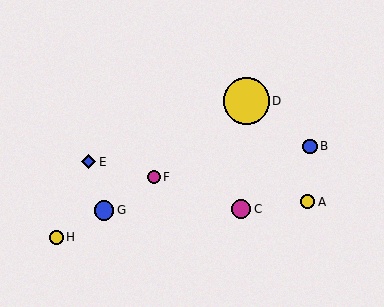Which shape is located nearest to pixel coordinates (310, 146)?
The blue circle (labeled B) at (310, 146) is nearest to that location.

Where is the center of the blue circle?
The center of the blue circle is at (104, 210).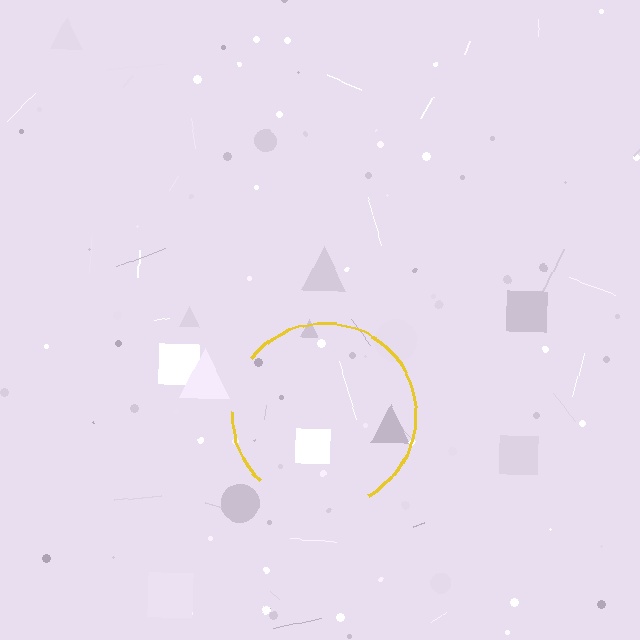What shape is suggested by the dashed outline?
The dashed outline suggests a circle.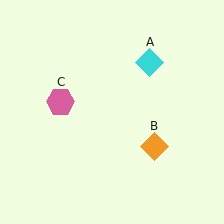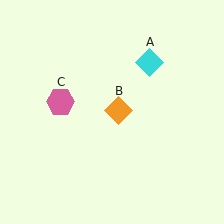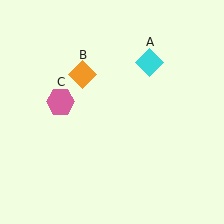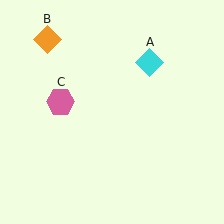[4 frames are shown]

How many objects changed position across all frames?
1 object changed position: orange diamond (object B).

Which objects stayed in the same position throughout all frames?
Cyan diamond (object A) and pink hexagon (object C) remained stationary.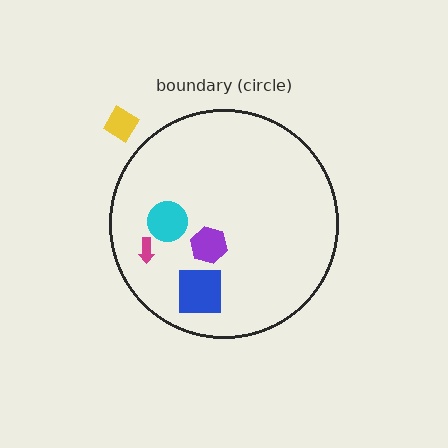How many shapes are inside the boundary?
4 inside, 1 outside.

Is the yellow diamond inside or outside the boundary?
Outside.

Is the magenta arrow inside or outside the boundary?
Inside.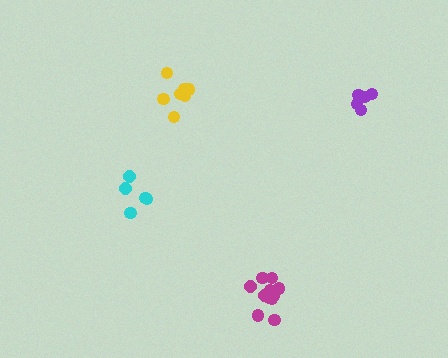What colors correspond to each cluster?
The clusters are colored: yellow, magenta, purple, cyan.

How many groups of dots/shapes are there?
There are 4 groups.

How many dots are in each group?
Group 1: 7 dots, Group 2: 11 dots, Group 3: 5 dots, Group 4: 5 dots (28 total).